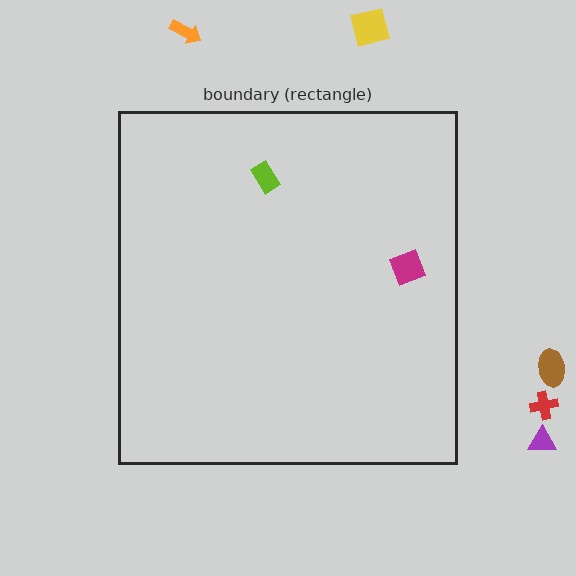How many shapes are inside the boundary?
2 inside, 5 outside.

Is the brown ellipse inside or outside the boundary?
Outside.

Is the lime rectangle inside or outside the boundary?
Inside.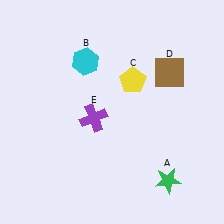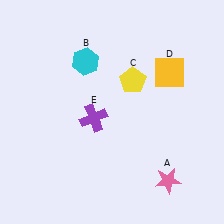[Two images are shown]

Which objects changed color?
A changed from green to pink. D changed from brown to yellow.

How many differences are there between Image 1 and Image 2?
There are 2 differences between the two images.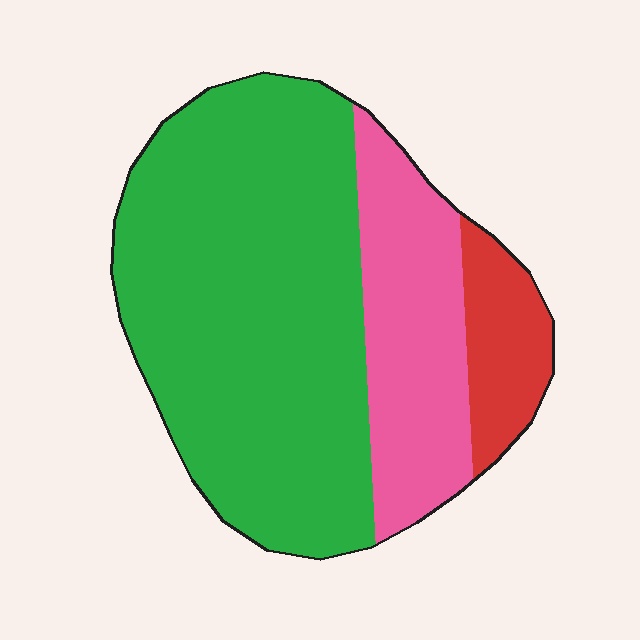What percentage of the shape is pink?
Pink takes up about one quarter (1/4) of the shape.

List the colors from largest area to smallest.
From largest to smallest: green, pink, red.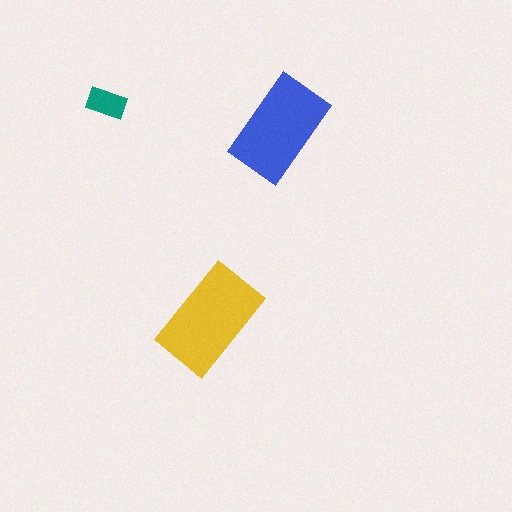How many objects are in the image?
There are 3 objects in the image.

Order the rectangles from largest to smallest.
the yellow one, the blue one, the teal one.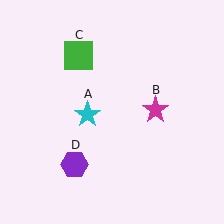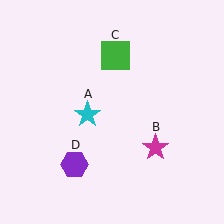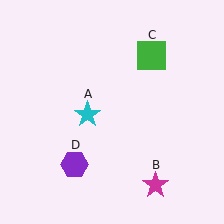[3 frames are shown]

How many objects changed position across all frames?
2 objects changed position: magenta star (object B), green square (object C).